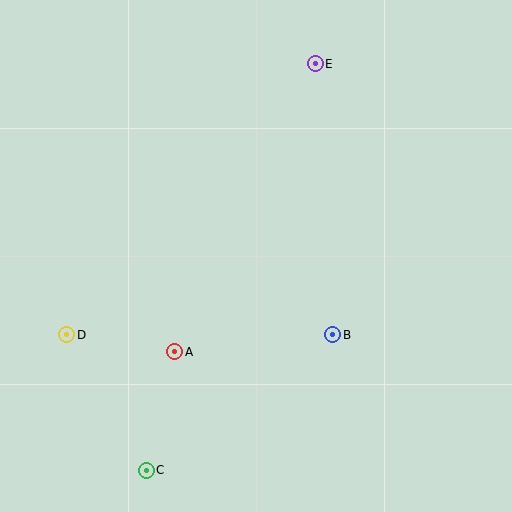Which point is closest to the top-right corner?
Point E is closest to the top-right corner.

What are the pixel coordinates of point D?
Point D is at (67, 335).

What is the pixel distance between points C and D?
The distance between C and D is 157 pixels.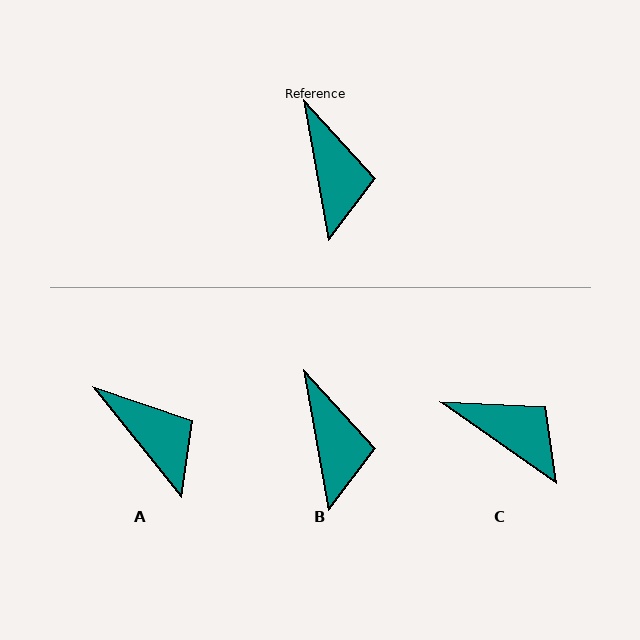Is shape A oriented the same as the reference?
No, it is off by about 29 degrees.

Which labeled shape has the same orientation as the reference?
B.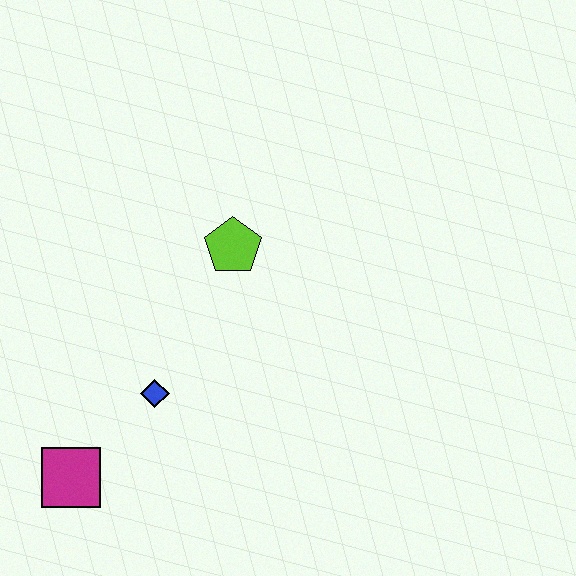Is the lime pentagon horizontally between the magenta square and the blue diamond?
No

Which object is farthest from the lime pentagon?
The magenta square is farthest from the lime pentagon.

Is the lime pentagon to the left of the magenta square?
No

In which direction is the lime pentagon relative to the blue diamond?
The lime pentagon is above the blue diamond.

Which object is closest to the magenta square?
The blue diamond is closest to the magenta square.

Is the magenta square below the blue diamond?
Yes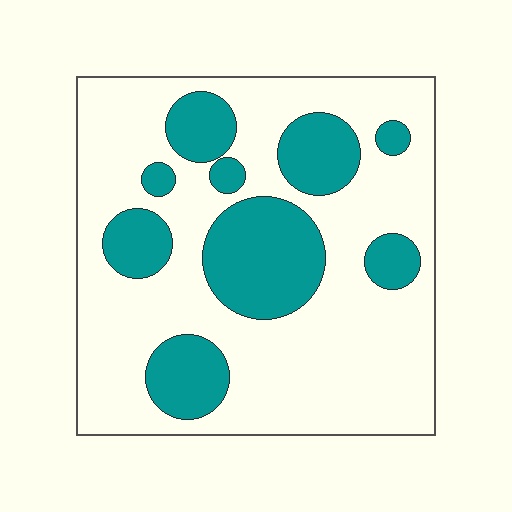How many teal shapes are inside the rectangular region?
9.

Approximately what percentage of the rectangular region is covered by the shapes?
Approximately 30%.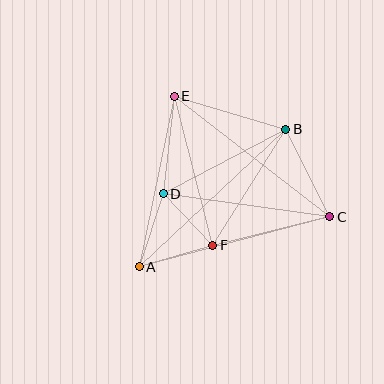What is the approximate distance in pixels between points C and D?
The distance between C and D is approximately 168 pixels.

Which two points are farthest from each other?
Points A and B are farthest from each other.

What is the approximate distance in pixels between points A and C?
The distance between A and C is approximately 197 pixels.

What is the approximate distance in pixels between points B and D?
The distance between B and D is approximately 138 pixels.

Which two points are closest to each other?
Points D and F are closest to each other.